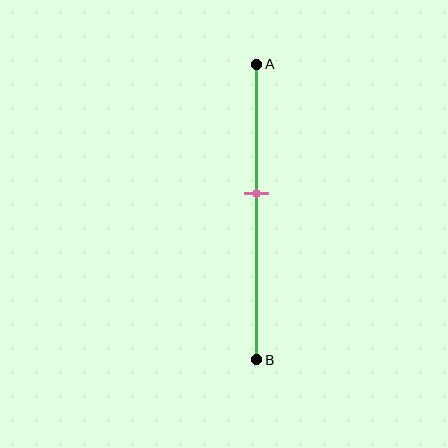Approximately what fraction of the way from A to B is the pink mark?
The pink mark is approximately 45% of the way from A to B.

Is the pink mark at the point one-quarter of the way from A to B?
No, the mark is at about 45% from A, not at the 25% one-quarter point.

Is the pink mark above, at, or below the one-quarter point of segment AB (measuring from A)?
The pink mark is below the one-quarter point of segment AB.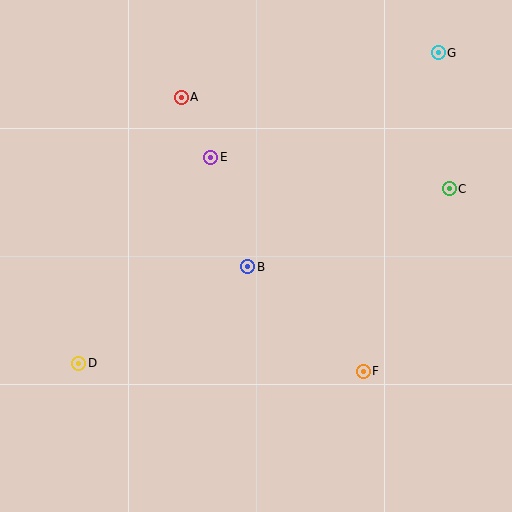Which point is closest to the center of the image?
Point B at (248, 267) is closest to the center.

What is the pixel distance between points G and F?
The distance between G and F is 327 pixels.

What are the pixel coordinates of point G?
Point G is at (438, 53).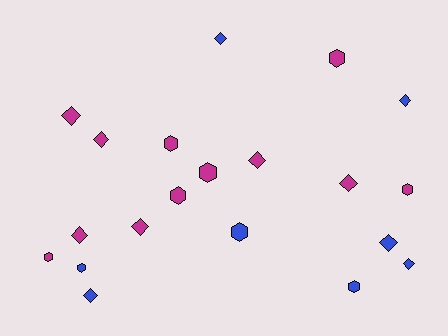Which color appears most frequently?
Magenta, with 12 objects.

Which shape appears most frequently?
Diamond, with 11 objects.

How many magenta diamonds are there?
There are 6 magenta diamonds.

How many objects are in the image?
There are 20 objects.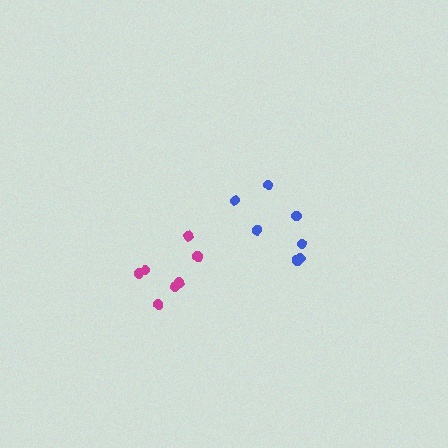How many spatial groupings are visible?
There are 2 spatial groupings.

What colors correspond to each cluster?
The clusters are colored: magenta, blue.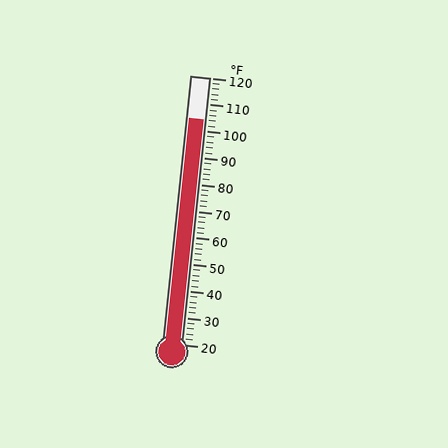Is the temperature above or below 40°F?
The temperature is above 40°F.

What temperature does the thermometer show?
The thermometer shows approximately 104°F.